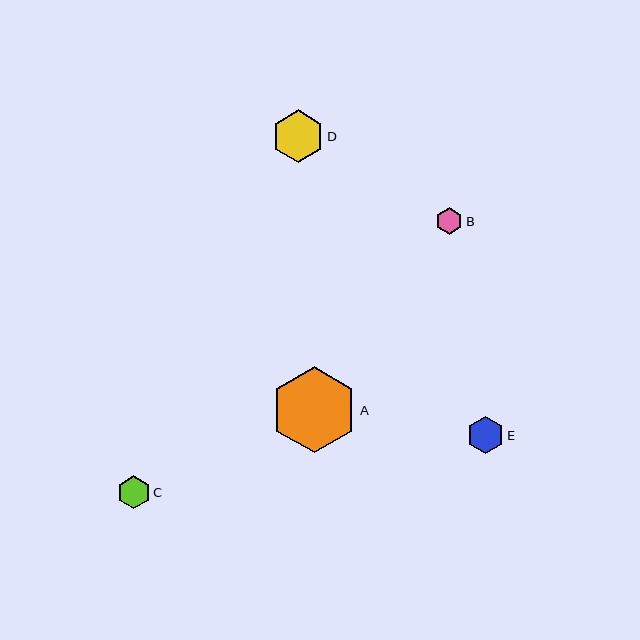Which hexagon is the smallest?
Hexagon B is the smallest with a size of approximately 27 pixels.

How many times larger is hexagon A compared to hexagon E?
Hexagon A is approximately 2.3 times the size of hexagon E.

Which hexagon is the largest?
Hexagon A is the largest with a size of approximately 86 pixels.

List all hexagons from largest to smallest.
From largest to smallest: A, D, E, C, B.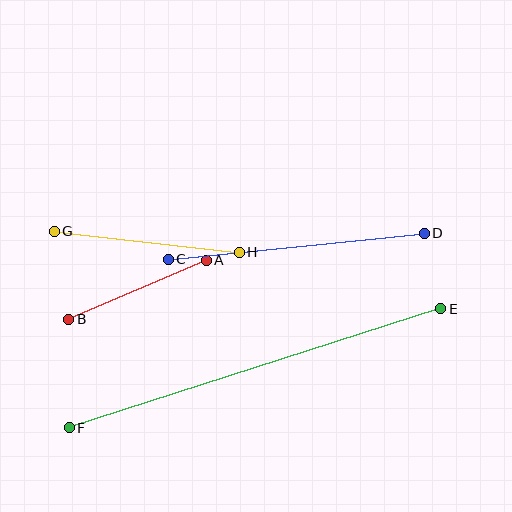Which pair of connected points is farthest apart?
Points E and F are farthest apart.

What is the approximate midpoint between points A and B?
The midpoint is at approximately (137, 290) pixels.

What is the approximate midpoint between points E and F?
The midpoint is at approximately (255, 368) pixels.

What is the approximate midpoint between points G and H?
The midpoint is at approximately (147, 242) pixels.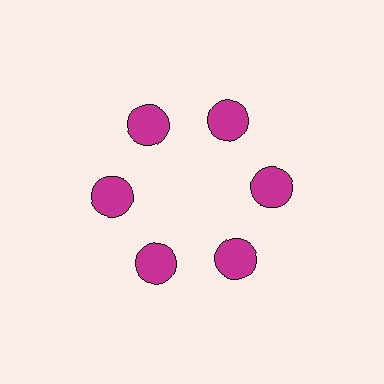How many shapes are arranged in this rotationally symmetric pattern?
There are 6 shapes, arranged in 6 groups of 1.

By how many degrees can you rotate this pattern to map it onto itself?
The pattern maps onto itself every 60 degrees of rotation.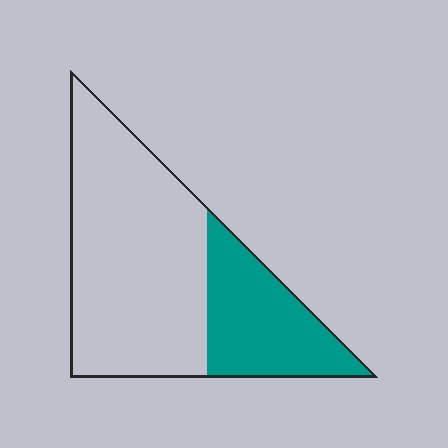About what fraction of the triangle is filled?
About one third (1/3).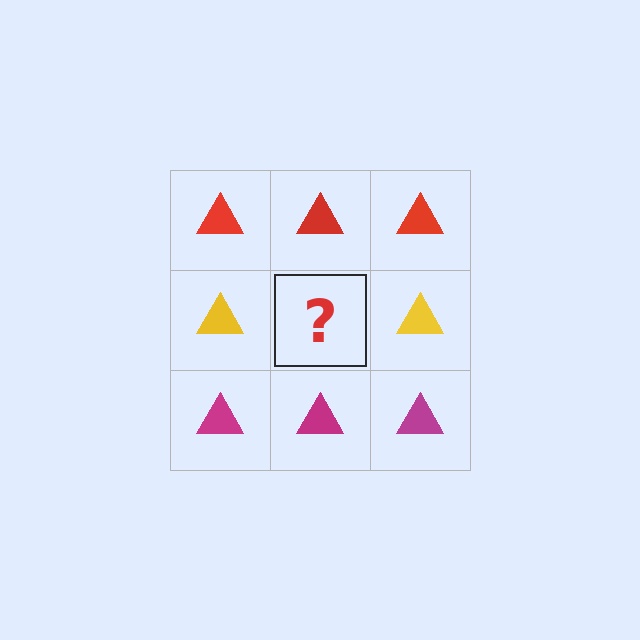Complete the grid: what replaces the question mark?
The question mark should be replaced with a yellow triangle.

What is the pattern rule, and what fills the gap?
The rule is that each row has a consistent color. The gap should be filled with a yellow triangle.